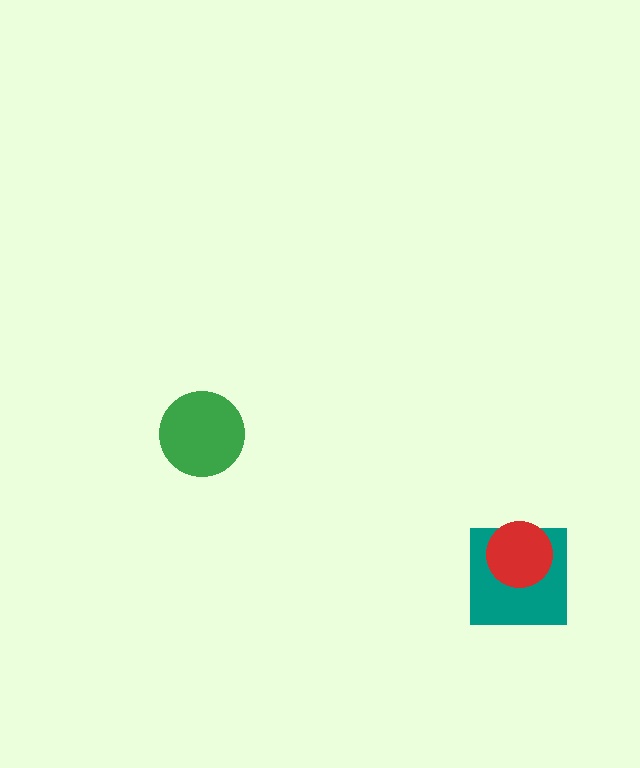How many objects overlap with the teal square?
1 object overlaps with the teal square.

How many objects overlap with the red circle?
1 object overlaps with the red circle.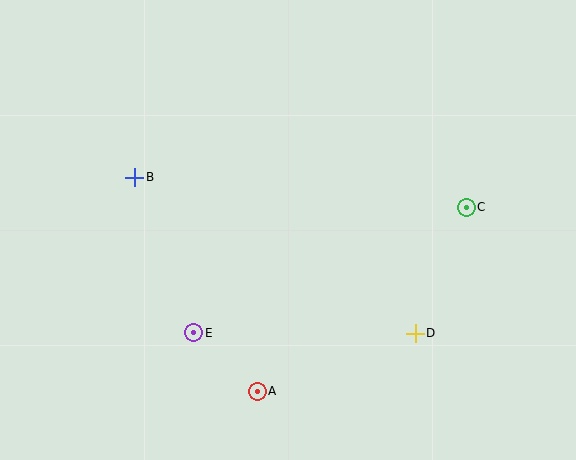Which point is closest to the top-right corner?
Point C is closest to the top-right corner.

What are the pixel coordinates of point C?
Point C is at (466, 207).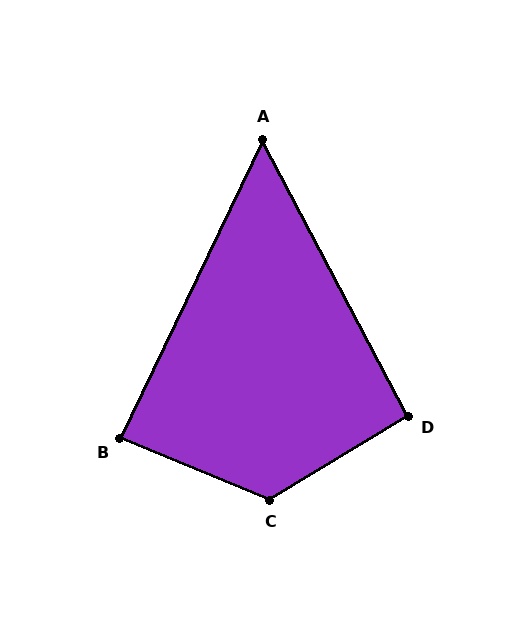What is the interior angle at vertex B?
Approximately 87 degrees (approximately right).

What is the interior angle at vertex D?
Approximately 93 degrees (approximately right).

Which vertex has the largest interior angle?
C, at approximately 127 degrees.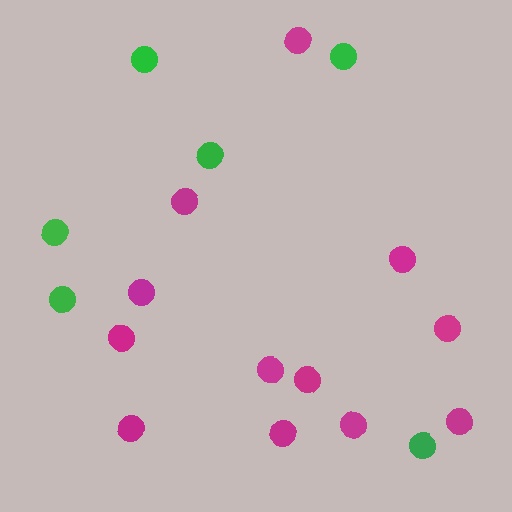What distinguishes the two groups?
There are 2 groups: one group of magenta circles (12) and one group of green circles (6).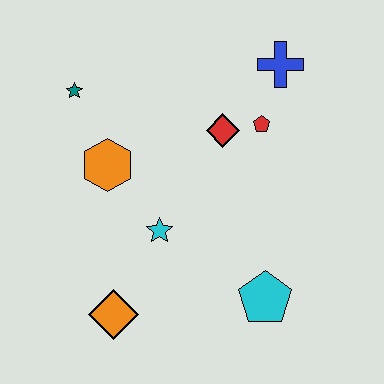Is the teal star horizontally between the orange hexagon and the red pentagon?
No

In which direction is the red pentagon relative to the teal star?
The red pentagon is to the right of the teal star.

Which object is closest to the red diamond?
The red pentagon is closest to the red diamond.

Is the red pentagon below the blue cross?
Yes